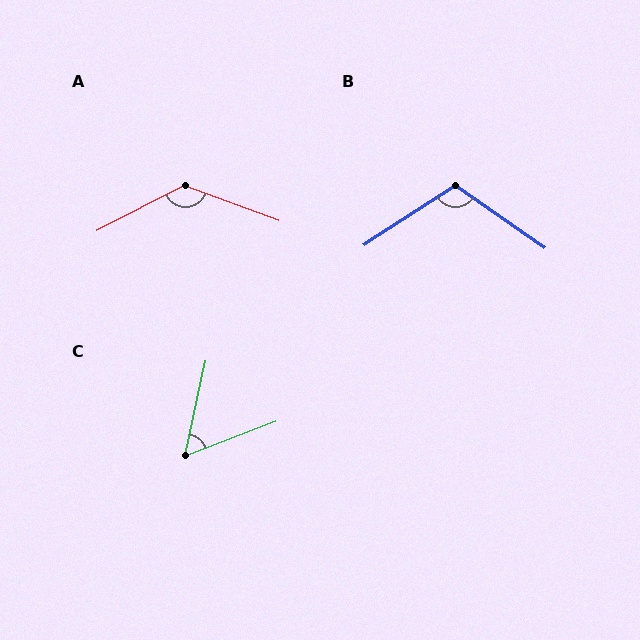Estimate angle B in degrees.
Approximately 113 degrees.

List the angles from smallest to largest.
C (57°), B (113°), A (133°).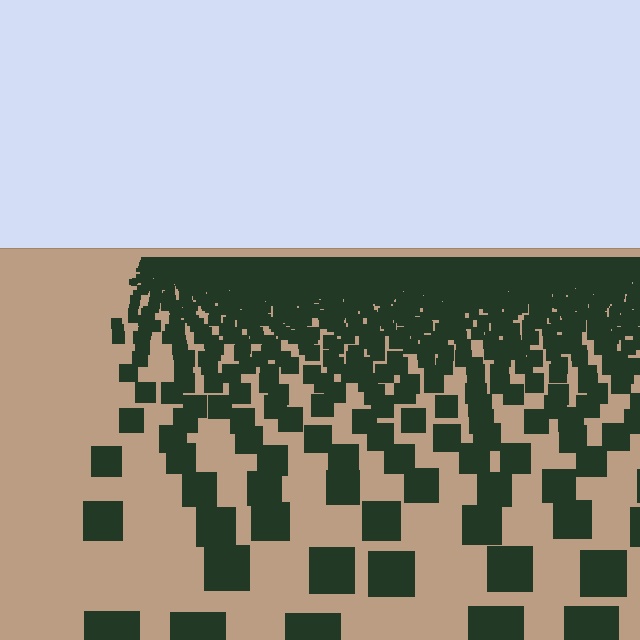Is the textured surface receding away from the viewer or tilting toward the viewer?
The surface is receding away from the viewer. Texture elements get smaller and denser toward the top.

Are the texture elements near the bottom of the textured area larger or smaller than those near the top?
Larger. Near the bottom, elements are closer to the viewer and appear at a bigger on-screen size.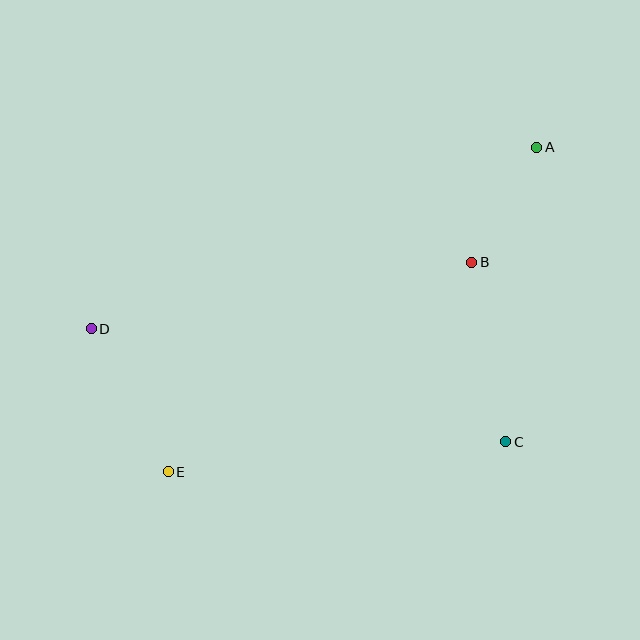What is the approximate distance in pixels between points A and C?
The distance between A and C is approximately 296 pixels.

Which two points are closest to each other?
Points A and B are closest to each other.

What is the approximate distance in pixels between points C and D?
The distance between C and D is approximately 430 pixels.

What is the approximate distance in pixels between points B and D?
The distance between B and D is approximately 386 pixels.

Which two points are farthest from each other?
Points A and E are farthest from each other.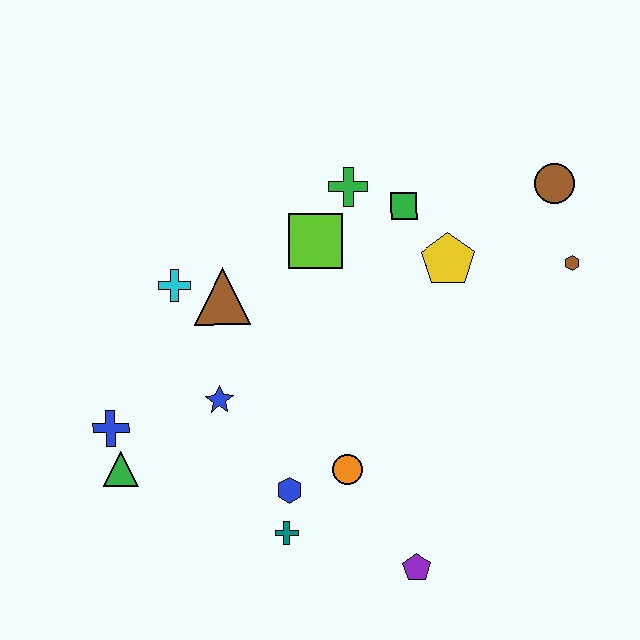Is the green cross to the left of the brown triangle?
No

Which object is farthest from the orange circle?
The brown circle is farthest from the orange circle.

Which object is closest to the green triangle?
The blue cross is closest to the green triangle.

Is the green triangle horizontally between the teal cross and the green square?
No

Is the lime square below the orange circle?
No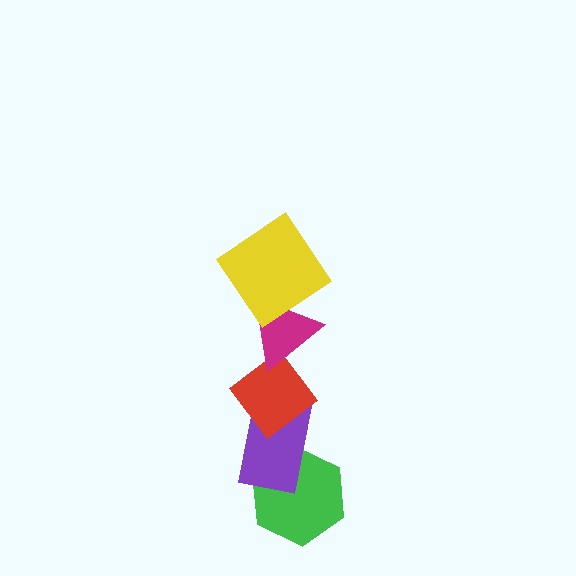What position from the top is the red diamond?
The red diamond is 3rd from the top.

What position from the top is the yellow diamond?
The yellow diamond is 1st from the top.